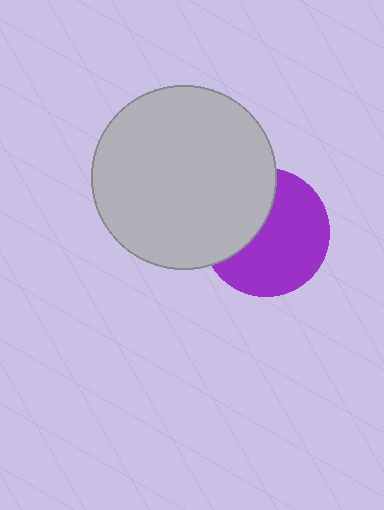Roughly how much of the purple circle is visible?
About half of it is visible (roughly 63%).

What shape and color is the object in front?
The object in front is a light gray circle.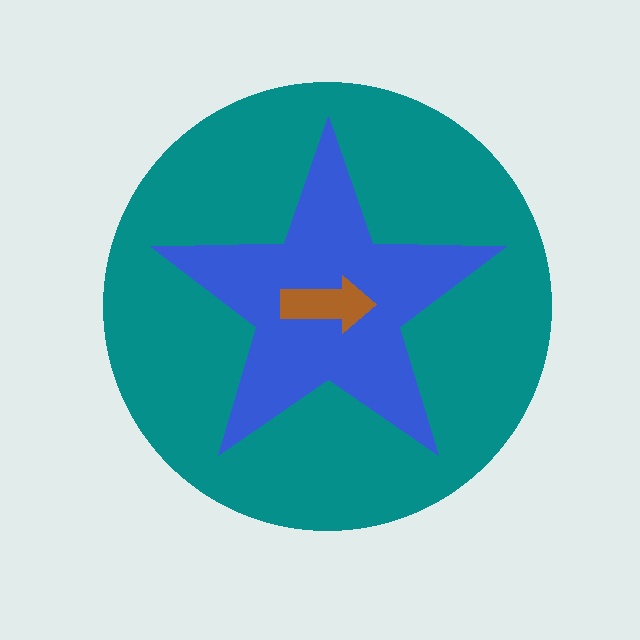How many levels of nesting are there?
3.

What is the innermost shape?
The brown arrow.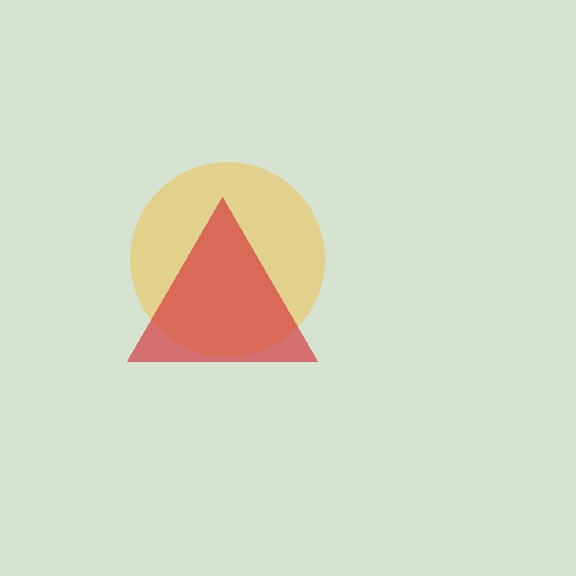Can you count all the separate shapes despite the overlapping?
Yes, there are 2 separate shapes.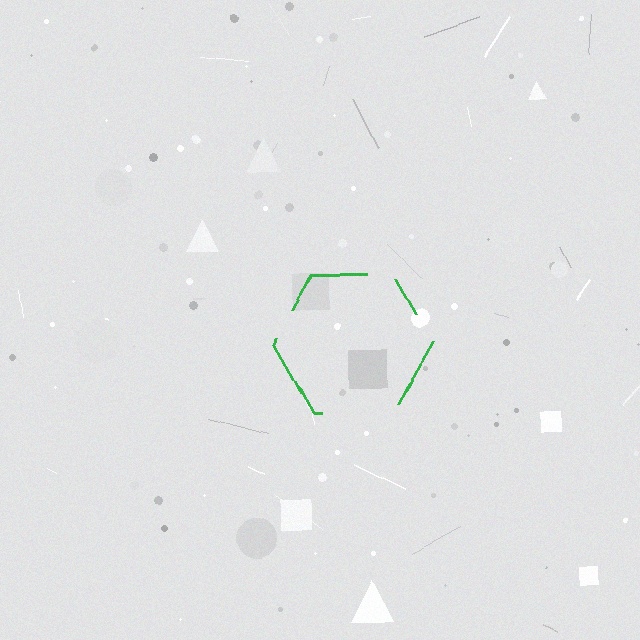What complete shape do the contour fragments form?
The contour fragments form a hexagon.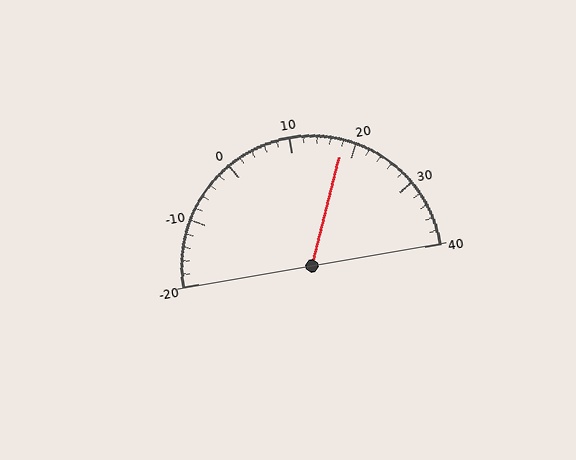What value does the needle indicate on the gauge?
The needle indicates approximately 18.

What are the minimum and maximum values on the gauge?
The gauge ranges from -20 to 40.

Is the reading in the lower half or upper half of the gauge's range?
The reading is in the upper half of the range (-20 to 40).